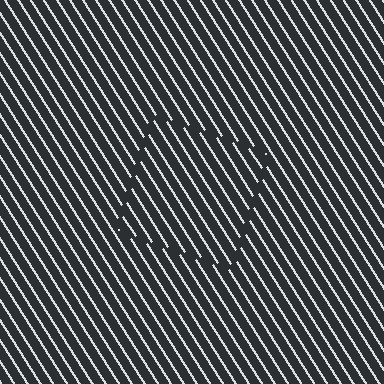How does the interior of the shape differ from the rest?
The interior of the shape contains the same grating, shifted by half a period — the contour is defined by the phase discontinuity where line-ends from the inner and outer gratings abut.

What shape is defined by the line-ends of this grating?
An illusory square. The interior of the shape contains the same grating, shifted by half a period — the contour is defined by the phase discontinuity where line-ends from the inner and outer gratings abut.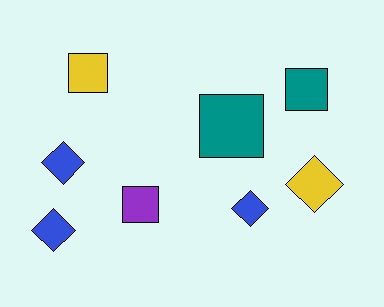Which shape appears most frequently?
Diamond, with 4 objects.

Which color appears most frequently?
Blue, with 3 objects.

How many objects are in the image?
There are 8 objects.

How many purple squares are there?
There is 1 purple square.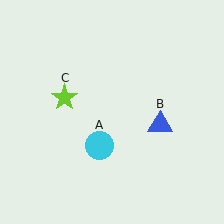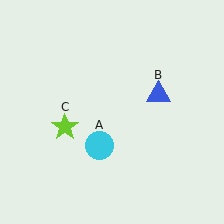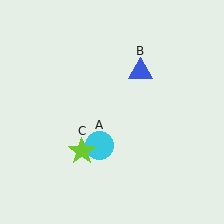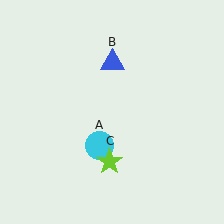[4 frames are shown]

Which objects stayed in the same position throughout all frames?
Cyan circle (object A) remained stationary.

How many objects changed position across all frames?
2 objects changed position: blue triangle (object B), lime star (object C).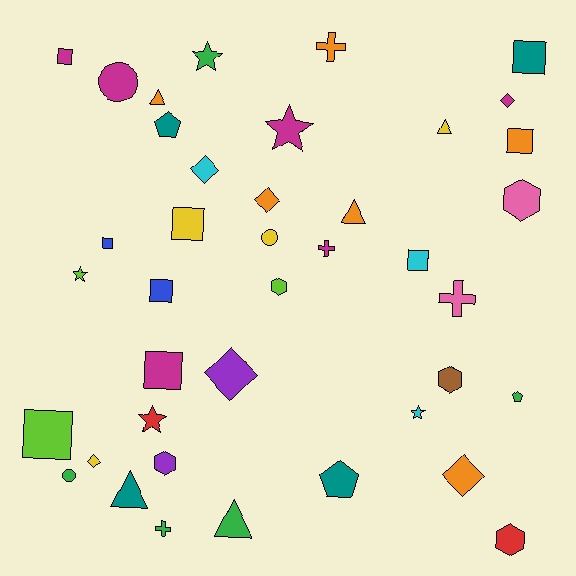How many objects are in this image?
There are 40 objects.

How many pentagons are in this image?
There are 3 pentagons.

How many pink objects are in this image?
There are 2 pink objects.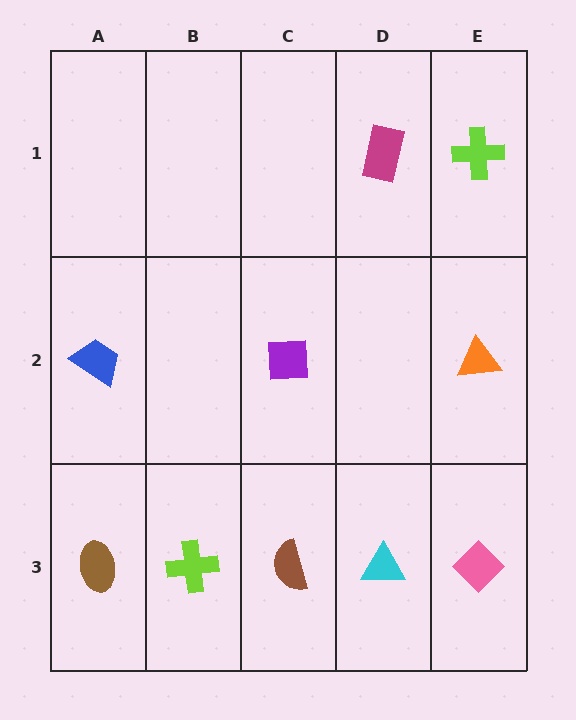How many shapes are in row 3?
5 shapes.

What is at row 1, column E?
A lime cross.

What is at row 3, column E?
A pink diamond.